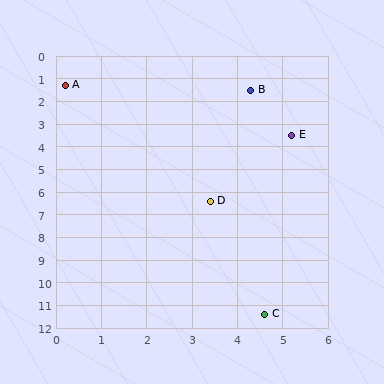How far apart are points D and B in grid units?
Points D and B are about 5.0 grid units apart.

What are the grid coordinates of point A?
Point A is at approximately (0.2, 1.3).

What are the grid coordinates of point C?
Point C is at approximately (4.6, 11.4).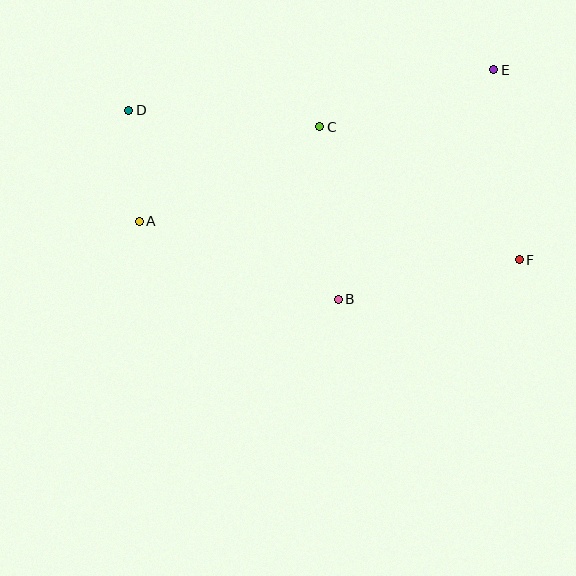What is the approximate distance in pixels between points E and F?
The distance between E and F is approximately 192 pixels.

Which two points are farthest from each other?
Points D and F are farthest from each other.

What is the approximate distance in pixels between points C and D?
The distance between C and D is approximately 192 pixels.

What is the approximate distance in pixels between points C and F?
The distance between C and F is approximately 240 pixels.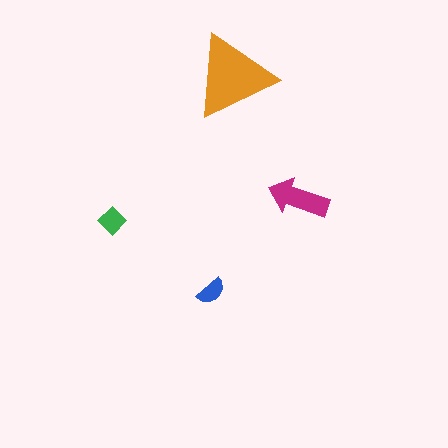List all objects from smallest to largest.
The blue semicircle, the green diamond, the magenta arrow, the orange triangle.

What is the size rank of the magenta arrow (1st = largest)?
2nd.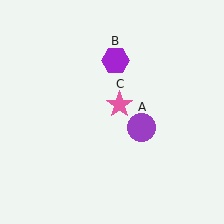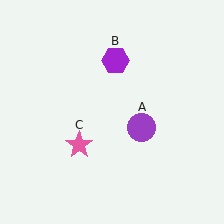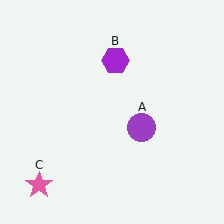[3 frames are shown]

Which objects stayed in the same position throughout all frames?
Purple circle (object A) and purple hexagon (object B) remained stationary.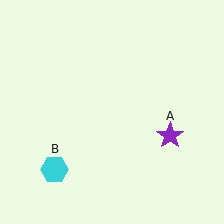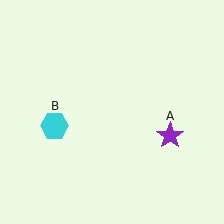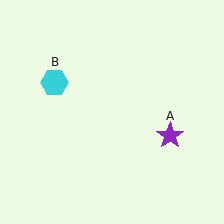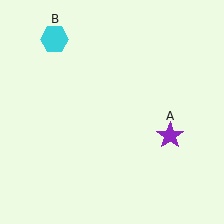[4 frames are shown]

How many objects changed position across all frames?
1 object changed position: cyan hexagon (object B).